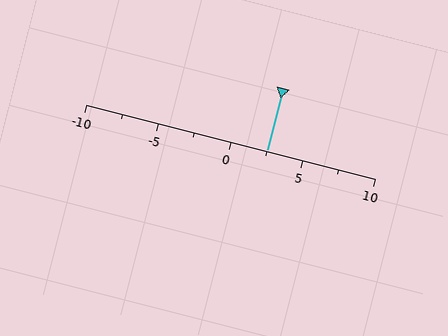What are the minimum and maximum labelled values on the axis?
The axis runs from -10 to 10.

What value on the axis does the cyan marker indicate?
The marker indicates approximately 2.5.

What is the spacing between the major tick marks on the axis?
The major ticks are spaced 5 apart.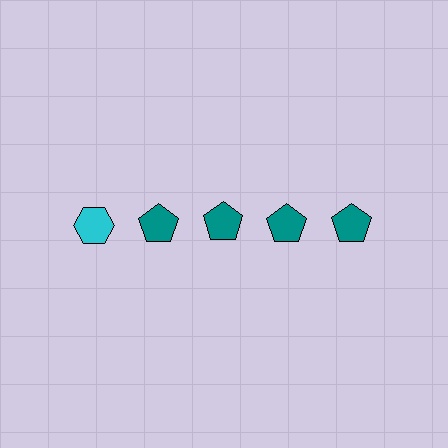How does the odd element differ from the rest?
It differs in both color (cyan instead of teal) and shape (hexagon instead of pentagon).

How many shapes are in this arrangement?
There are 5 shapes arranged in a grid pattern.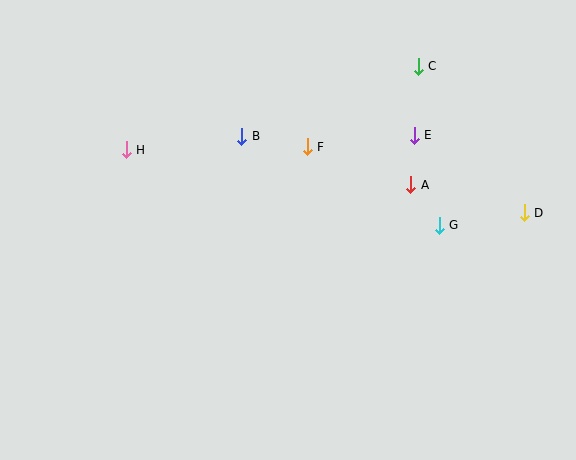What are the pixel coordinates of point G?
Point G is at (439, 225).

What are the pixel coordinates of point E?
Point E is at (414, 135).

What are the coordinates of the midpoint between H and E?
The midpoint between H and E is at (270, 142).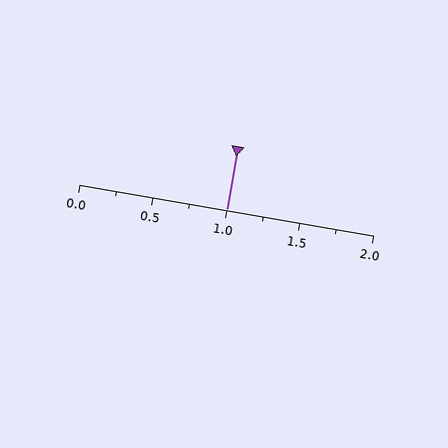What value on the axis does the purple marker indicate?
The marker indicates approximately 1.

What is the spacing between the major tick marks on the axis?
The major ticks are spaced 0.5 apart.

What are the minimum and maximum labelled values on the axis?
The axis runs from 0.0 to 2.0.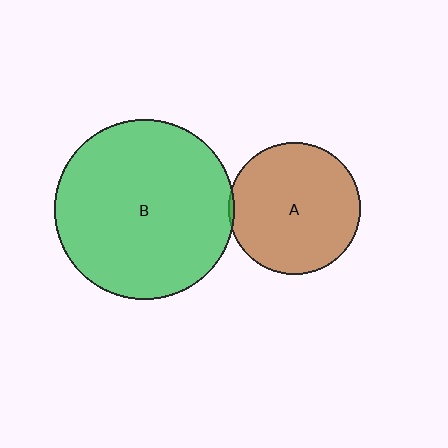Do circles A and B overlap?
Yes.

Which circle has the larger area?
Circle B (green).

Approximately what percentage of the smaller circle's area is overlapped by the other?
Approximately 5%.